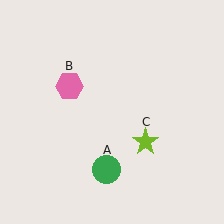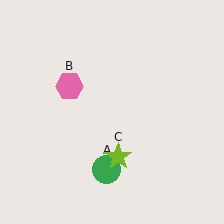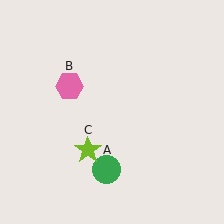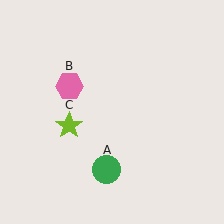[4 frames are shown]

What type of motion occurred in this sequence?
The lime star (object C) rotated clockwise around the center of the scene.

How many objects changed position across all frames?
1 object changed position: lime star (object C).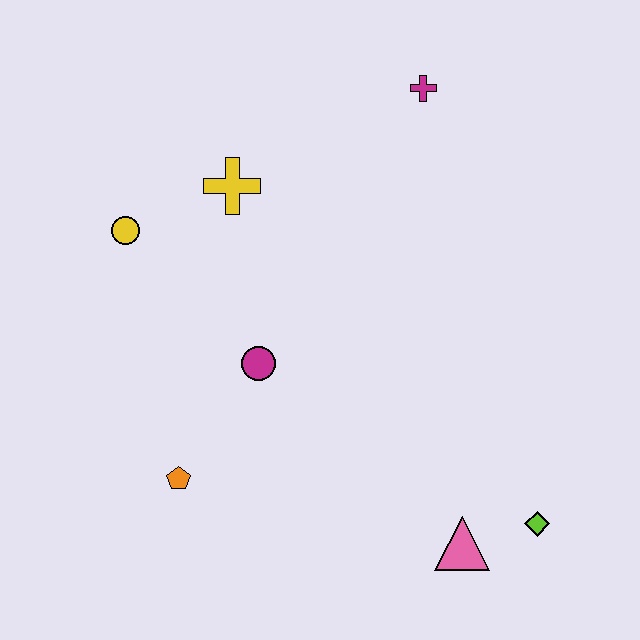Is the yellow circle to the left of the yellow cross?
Yes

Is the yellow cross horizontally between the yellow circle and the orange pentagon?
No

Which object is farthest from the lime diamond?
The yellow circle is farthest from the lime diamond.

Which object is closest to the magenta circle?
The orange pentagon is closest to the magenta circle.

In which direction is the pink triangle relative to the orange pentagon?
The pink triangle is to the right of the orange pentagon.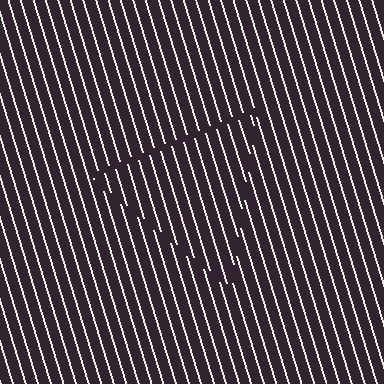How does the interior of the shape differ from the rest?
The interior of the shape contains the same grating, shifted by half a period — the contour is defined by the phase discontinuity where line-ends from the inner and outer gratings abut.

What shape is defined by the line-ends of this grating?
An illusory triangle. The interior of the shape contains the same grating, shifted by half a period — the contour is defined by the phase discontinuity where line-ends from the inner and outer gratings abut.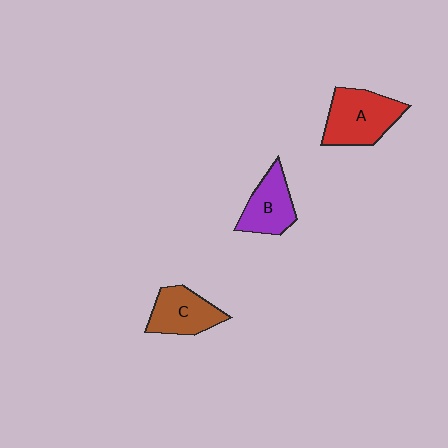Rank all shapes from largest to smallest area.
From largest to smallest: A (red), C (brown), B (purple).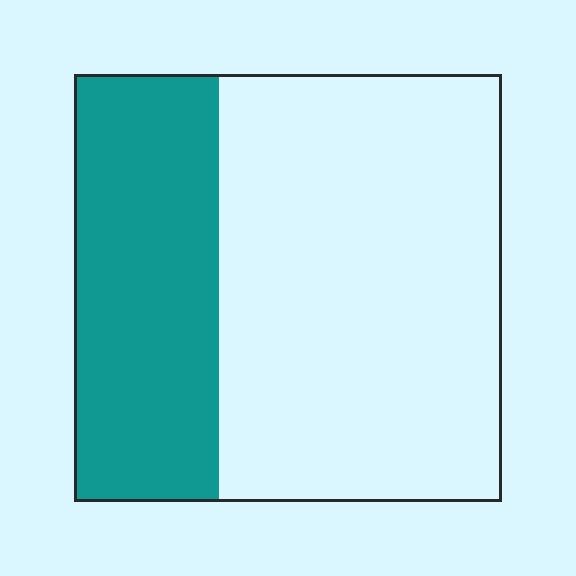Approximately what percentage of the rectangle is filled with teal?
Approximately 35%.